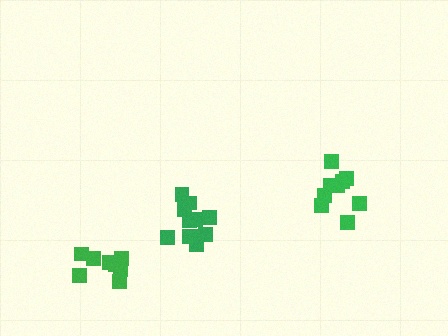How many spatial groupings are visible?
There are 3 spatial groupings.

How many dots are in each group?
Group 1: 9 dots, Group 2: 11 dots, Group 3: 9 dots (29 total).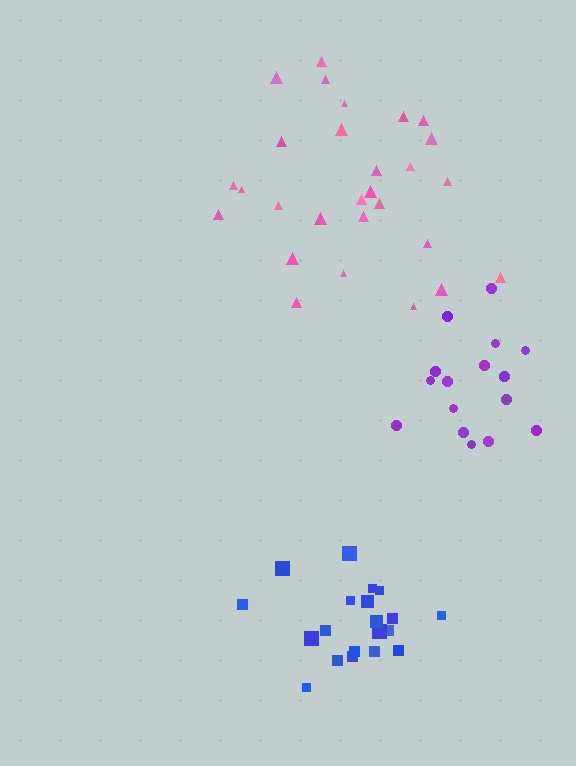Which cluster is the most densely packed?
Blue.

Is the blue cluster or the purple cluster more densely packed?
Blue.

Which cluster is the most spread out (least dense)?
Pink.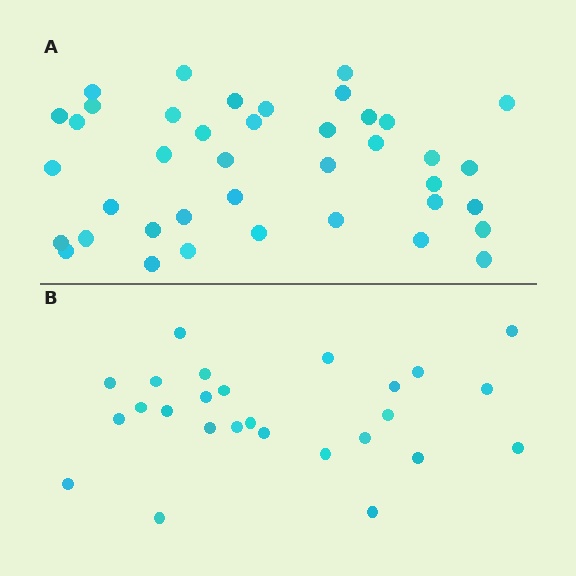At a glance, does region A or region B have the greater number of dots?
Region A (the top region) has more dots.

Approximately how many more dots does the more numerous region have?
Region A has approximately 15 more dots than region B.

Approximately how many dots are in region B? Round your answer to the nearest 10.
About 30 dots. (The exact count is 26, which rounds to 30.)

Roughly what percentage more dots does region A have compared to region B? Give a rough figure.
About 55% more.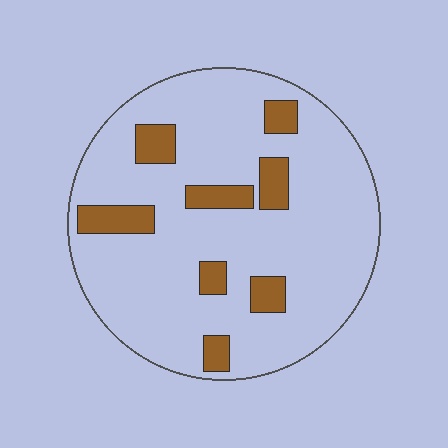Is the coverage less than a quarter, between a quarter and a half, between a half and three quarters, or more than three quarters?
Less than a quarter.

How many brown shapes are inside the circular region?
8.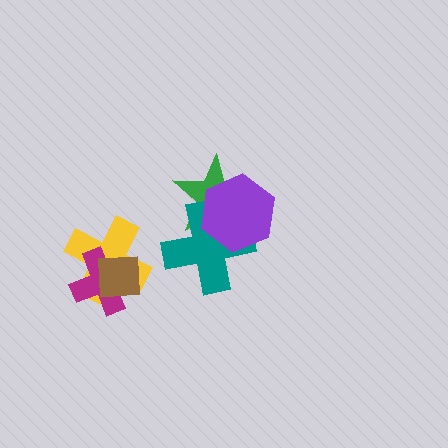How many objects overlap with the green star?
2 objects overlap with the green star.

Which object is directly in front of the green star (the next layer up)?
The teal cross is directly in front of the green star.